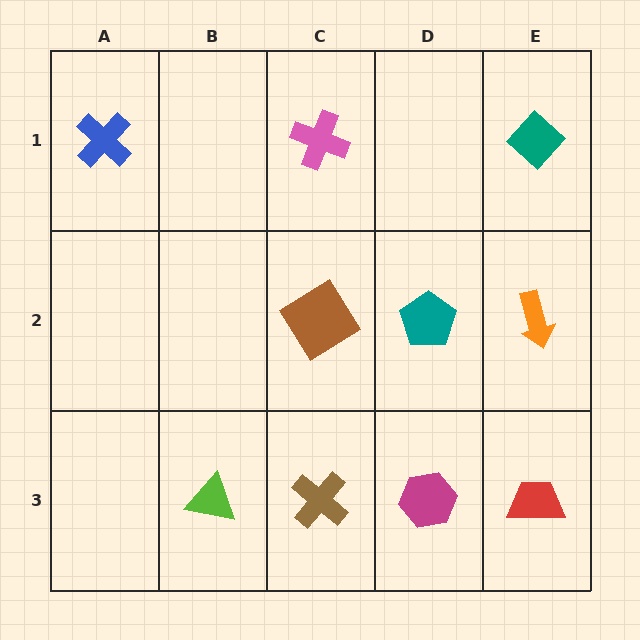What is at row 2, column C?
A brown diamond.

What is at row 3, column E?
A red trapezoid.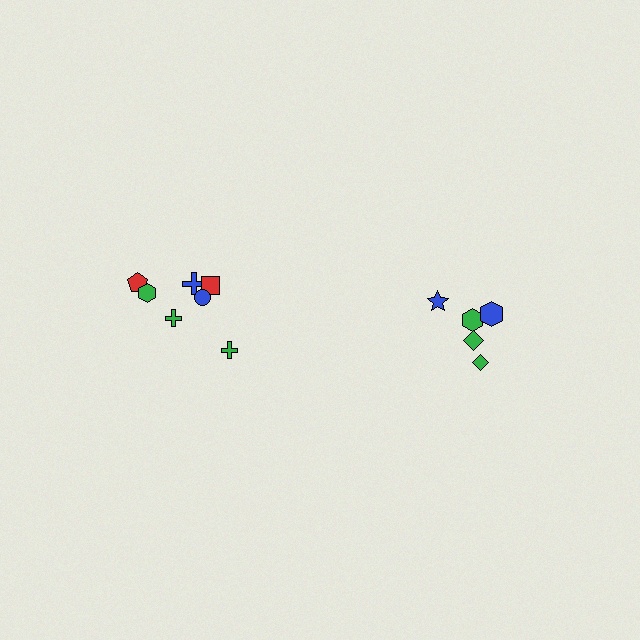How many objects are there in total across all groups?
There are 12 objects.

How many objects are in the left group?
There are 7 objects.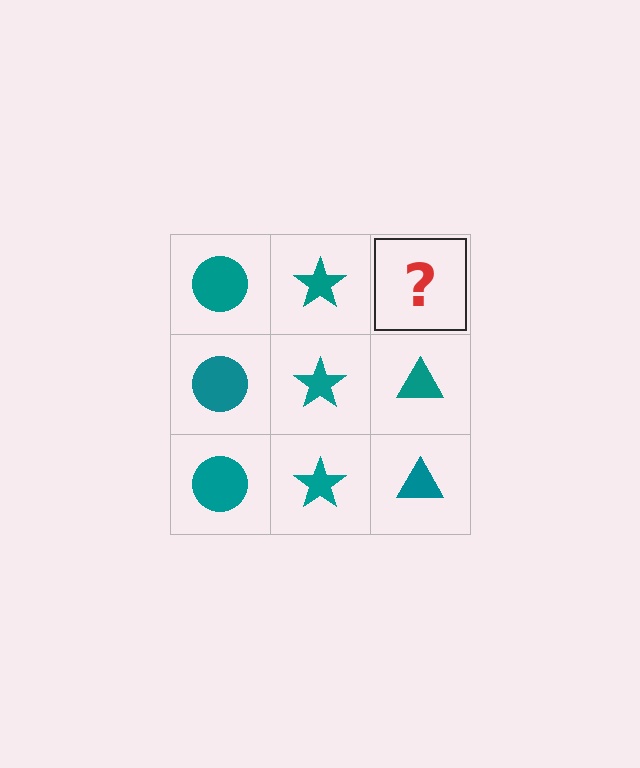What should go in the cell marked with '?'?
The missing cell should contain a teal triangle.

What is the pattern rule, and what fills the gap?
The rule is that each column has a consistent shape. The gap should be filled with a teal triangle.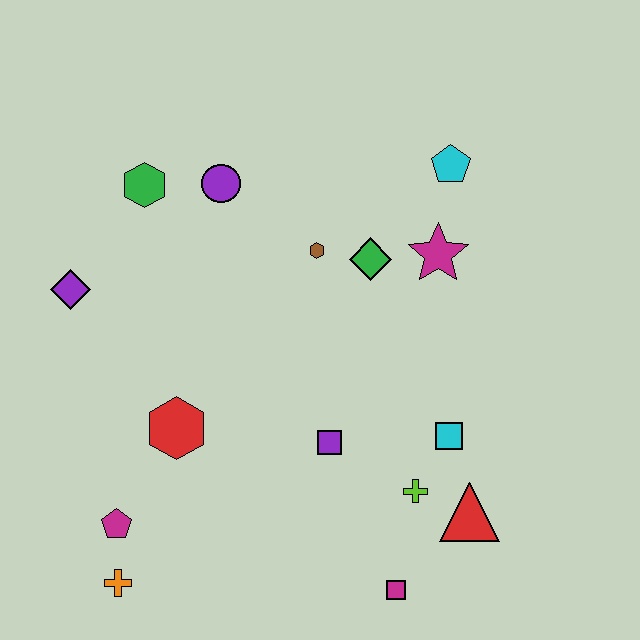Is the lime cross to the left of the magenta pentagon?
No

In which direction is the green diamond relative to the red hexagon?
The green diamond is to the right of the red hexagon.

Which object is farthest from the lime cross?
The green hexagon is farthest from the lime cross.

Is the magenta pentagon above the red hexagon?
No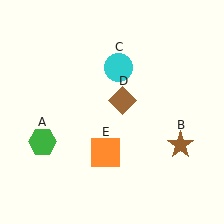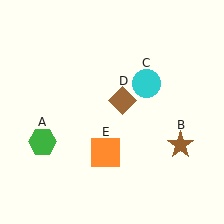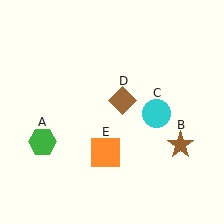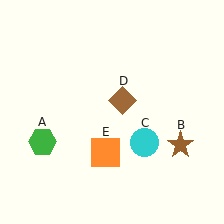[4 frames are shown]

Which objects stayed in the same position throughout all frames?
Green hexagon (object A) and brown star (object B) and brown diamond (object D) and orange square (object E) remained stationary.